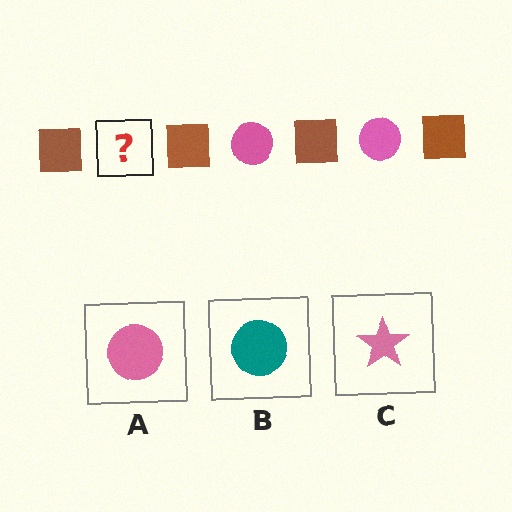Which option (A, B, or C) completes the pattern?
A.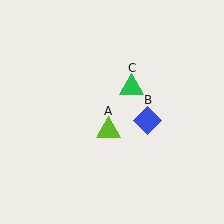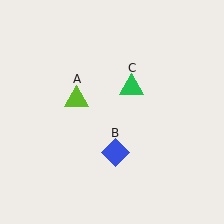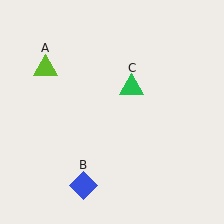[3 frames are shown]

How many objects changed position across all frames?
2 objects changed position: lime triangle (object A), blue diamond (object B).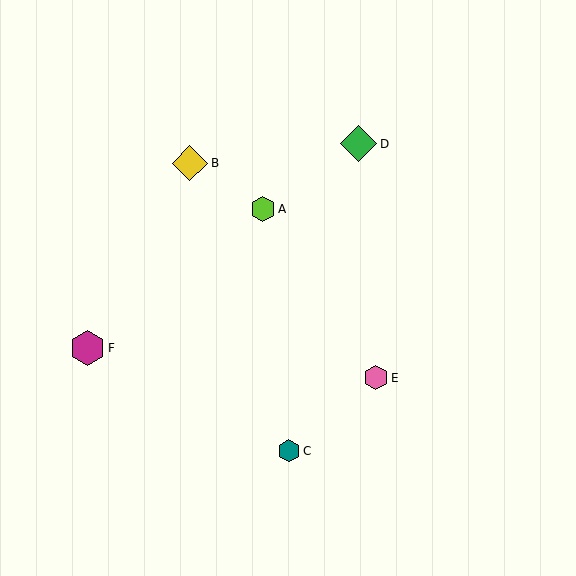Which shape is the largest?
The green diamond (labeled D) is the largest.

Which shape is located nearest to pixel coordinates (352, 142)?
The green diamond (labeled D) at (359, 144) is nearest to that location.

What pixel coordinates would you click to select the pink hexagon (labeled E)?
Click at (376, 378) to select the pink hexagon E.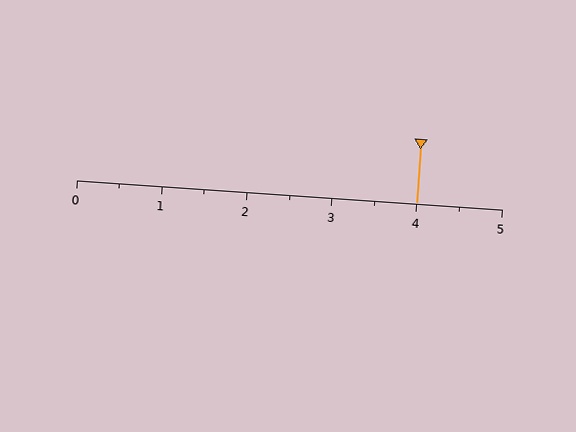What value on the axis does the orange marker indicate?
The marker indicates approximately 4.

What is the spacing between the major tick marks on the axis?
The major ticks are spaced 1 apart.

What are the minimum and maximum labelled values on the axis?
The axis runs from 0 to 5.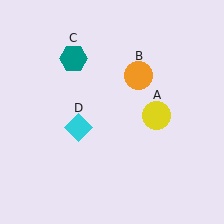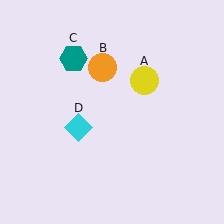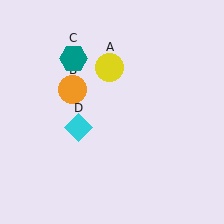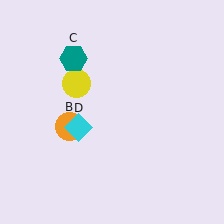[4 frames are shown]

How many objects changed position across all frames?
2 objects changed position: yellow circle (object A), orange circle (object B).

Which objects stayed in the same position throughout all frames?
Teal hexagon (object C) and cyan diamond (object D) remained stationary.